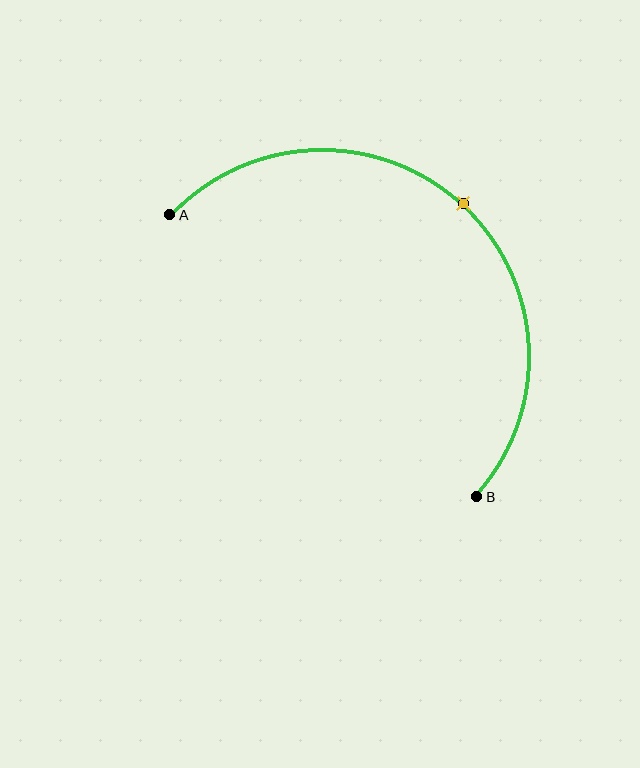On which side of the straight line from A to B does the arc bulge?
The arc bulges above and to the right of the straight line connecting A and B.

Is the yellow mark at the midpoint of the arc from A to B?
Yes. The yellow mark lies on the arc at equal arc-length from both A and B — it is the arc midpoint.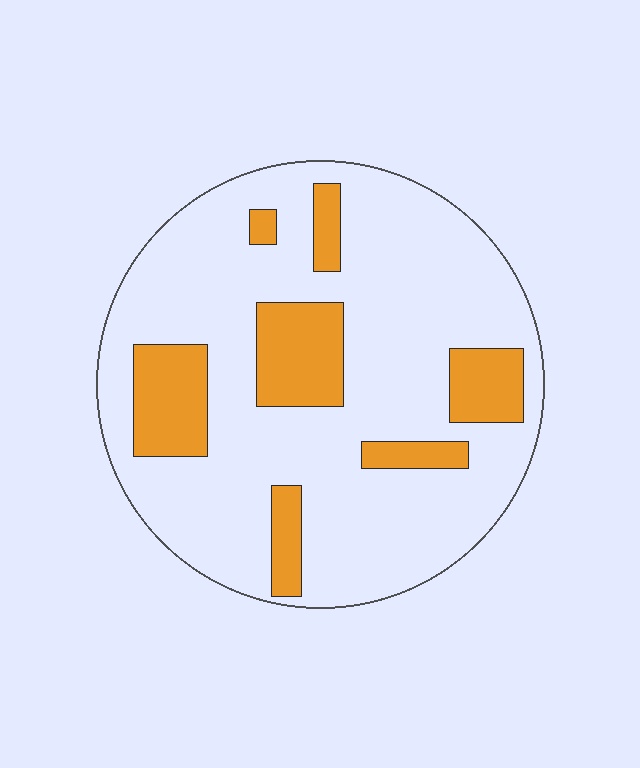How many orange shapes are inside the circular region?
7.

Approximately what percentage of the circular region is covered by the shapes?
Approximately 20%.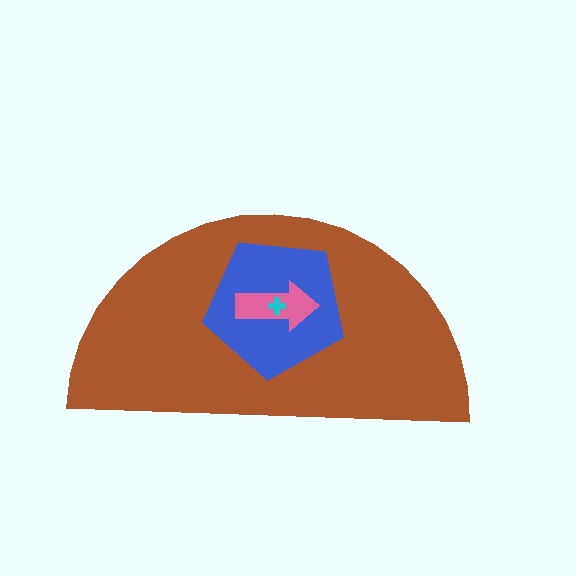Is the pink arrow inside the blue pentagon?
Yes.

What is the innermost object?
The cyan cross.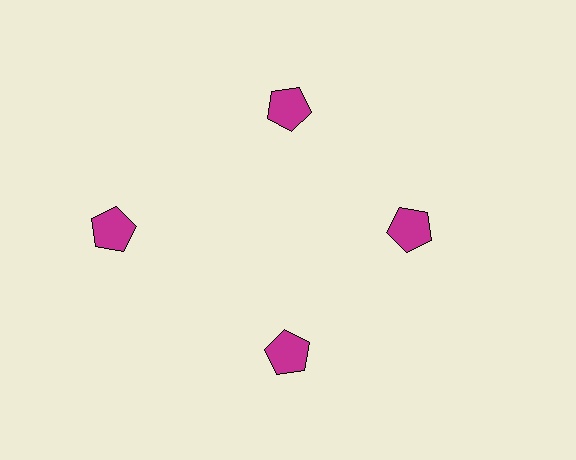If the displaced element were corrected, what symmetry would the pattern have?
It would have 4-fold rotational symmetry — the pattern would map onto itself every 90 degrees.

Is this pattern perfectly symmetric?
No. The 4 magenta pentagons are arranged in a ring, but one element near the 9 o'clock position is pushed outward from the center, breaking the 4-fold rotational symmetry.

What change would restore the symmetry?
The symmetry would be restored by moving it inward, back onto the ring so that all 4 pentagons sit at equal angles and equal distance from the center.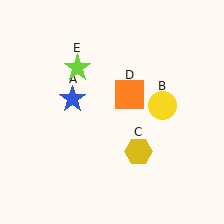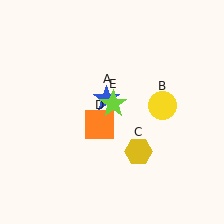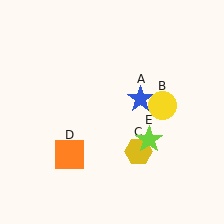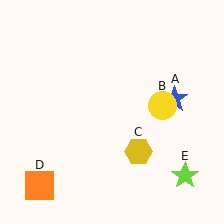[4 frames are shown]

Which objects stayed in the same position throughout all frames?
Yellow circle (object B) and yellow hexagon (object C) remained stationary.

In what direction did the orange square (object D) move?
The orange square (object D) moved down and to the left.